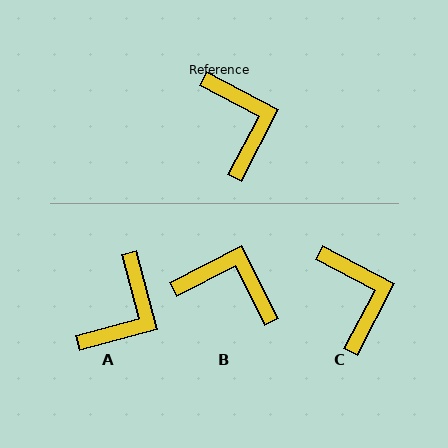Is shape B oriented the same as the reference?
No, it is off by about 55 degrees.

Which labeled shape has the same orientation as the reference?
C.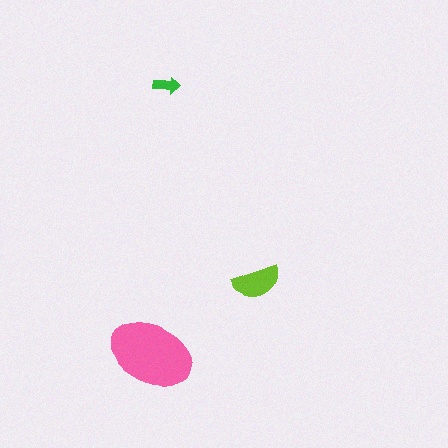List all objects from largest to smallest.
The pink ellipse, the lime semicircle, the green arrow.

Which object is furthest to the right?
The lime semicircle is rightmost.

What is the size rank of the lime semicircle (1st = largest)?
2nd.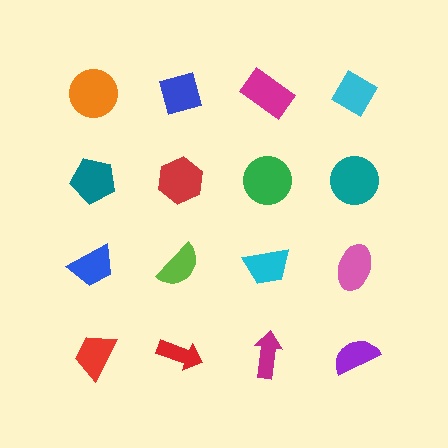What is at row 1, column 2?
A blue diamond.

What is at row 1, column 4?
A cyan diamond.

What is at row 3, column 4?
A pink ellipse.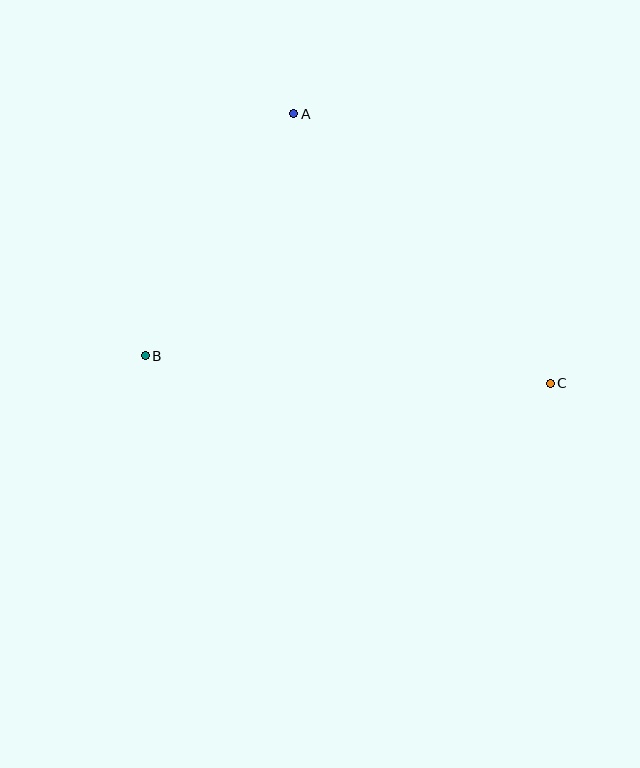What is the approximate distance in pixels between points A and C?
The distance between A and C is approximately 372 pixels.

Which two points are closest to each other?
Points A and B are closest to each other.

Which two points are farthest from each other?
Points B and C are farthest from each other.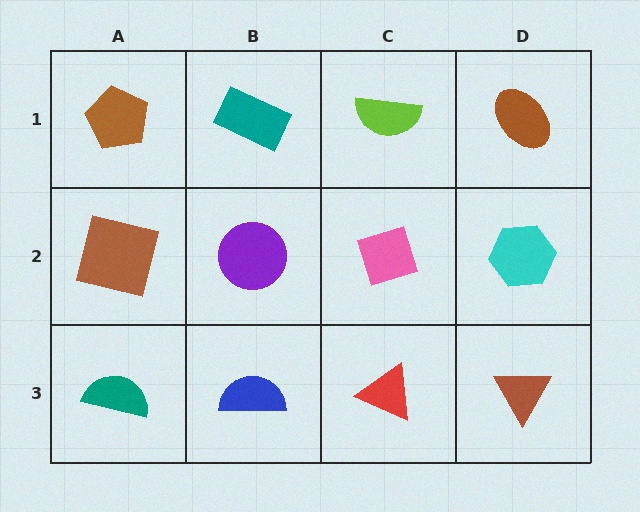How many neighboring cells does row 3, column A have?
2.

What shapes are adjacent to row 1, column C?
A pink diamond (row 2, column C), a teal rectangle (row 1, column B), a brown ellipse (row 1, column D).